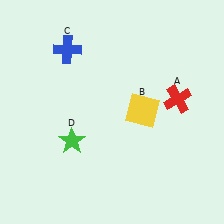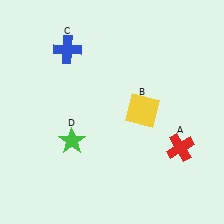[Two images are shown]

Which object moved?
The red cross (A) moved down.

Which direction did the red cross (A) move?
The red cross (A) moved down.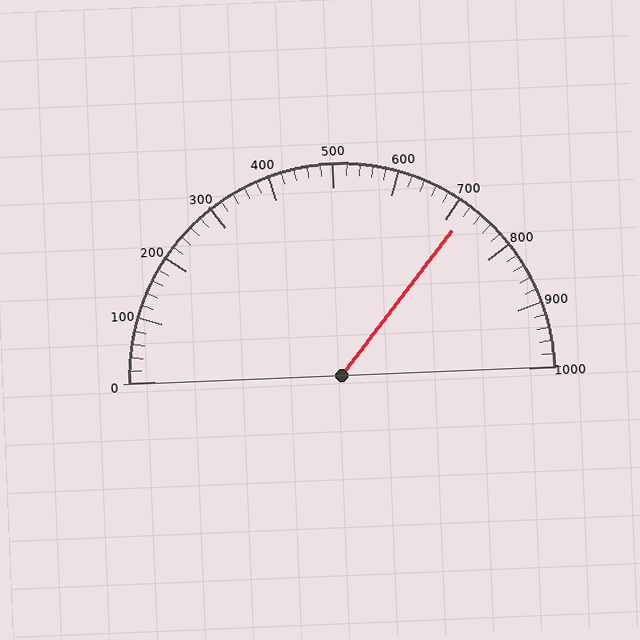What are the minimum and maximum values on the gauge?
The gauge ranges from 0 to 1000.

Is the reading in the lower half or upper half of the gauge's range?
The reading is in the upper half of the range (0 to 1000).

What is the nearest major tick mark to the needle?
The nearest major tick mark is 700.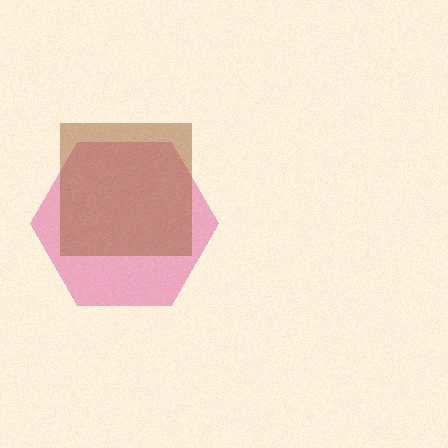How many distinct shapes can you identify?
There are 2 distinct shapes: a pink hexagon, a brown square.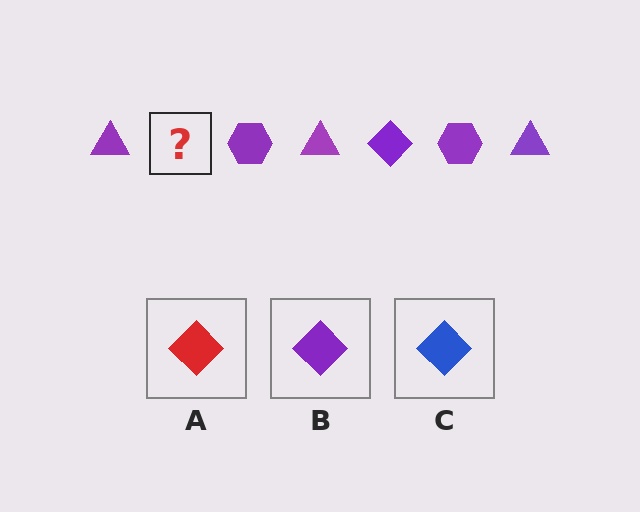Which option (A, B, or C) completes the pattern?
B.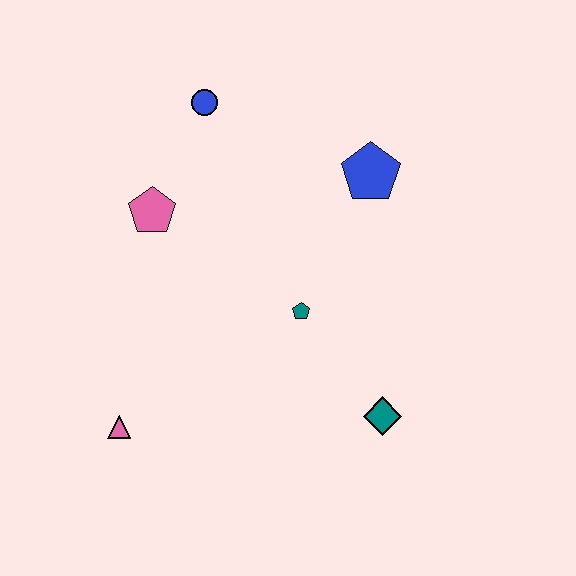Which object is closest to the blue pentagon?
The teal pentagon is closest to the blue pentagon.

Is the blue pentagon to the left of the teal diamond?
Yes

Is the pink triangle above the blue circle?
No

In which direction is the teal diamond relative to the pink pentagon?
The teal diamond is to the right of the pink pentagon.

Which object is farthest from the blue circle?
The teal diamond is farthest from the blue circle.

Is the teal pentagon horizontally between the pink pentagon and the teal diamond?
Yes